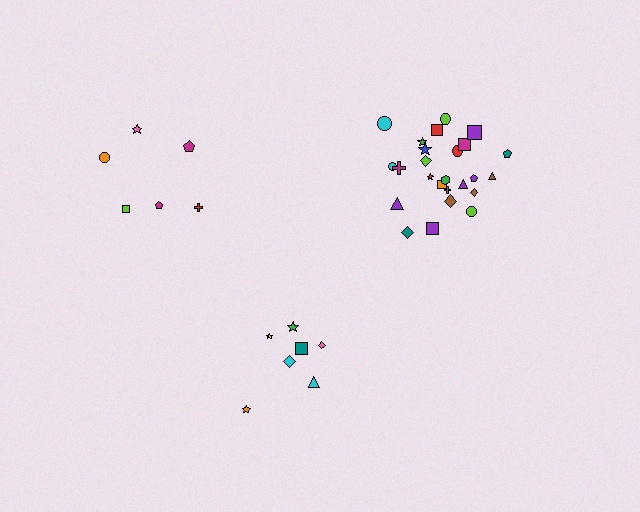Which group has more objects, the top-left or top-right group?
The top-right group.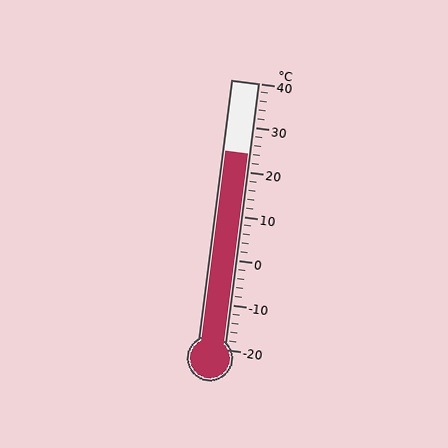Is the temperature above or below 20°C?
The temperature is above 20°C.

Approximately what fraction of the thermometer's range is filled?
The thermometer is filled to approximately 75% of its range.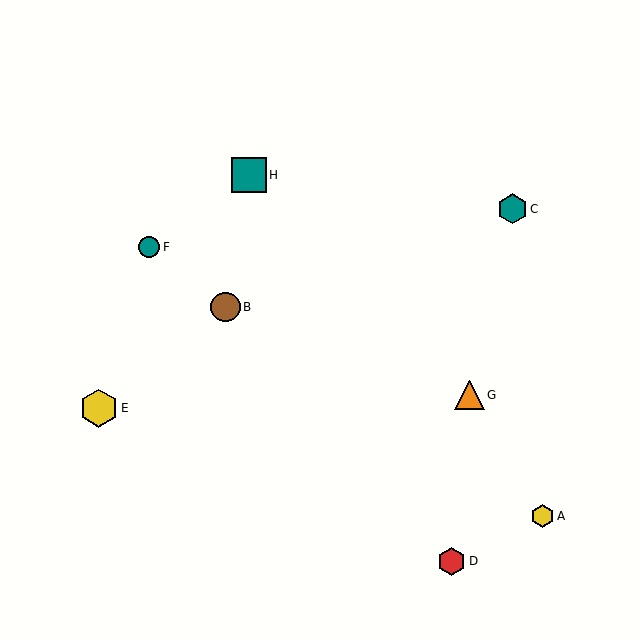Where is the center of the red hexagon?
The center of the red hexagon is at (452, 561).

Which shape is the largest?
The yellow hexagon (labeled E) is the largest.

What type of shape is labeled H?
Shape H is a teal square.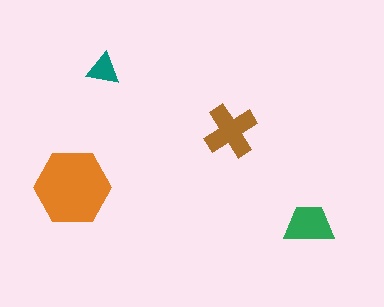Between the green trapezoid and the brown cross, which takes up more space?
The brown cross.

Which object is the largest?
The orange hexagon.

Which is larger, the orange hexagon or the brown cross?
The orange hexagon.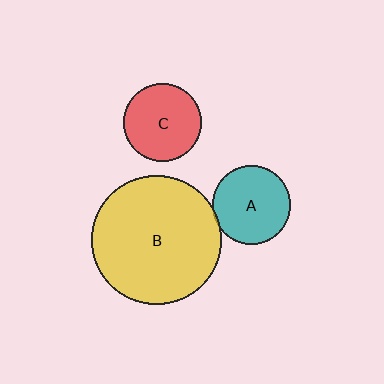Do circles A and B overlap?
Yes.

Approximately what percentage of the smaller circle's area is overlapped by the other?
Approximately 5%.